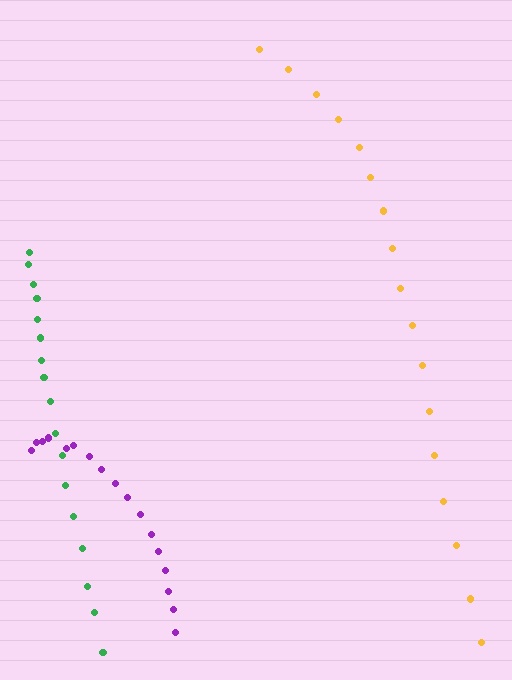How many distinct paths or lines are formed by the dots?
There are 3 distinct paths.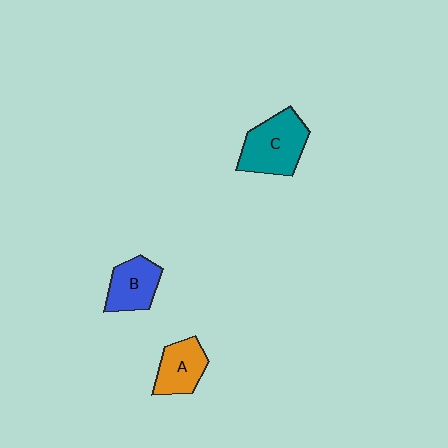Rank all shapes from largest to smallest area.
From largest to smallest: C (teal), B (blue), A (orange).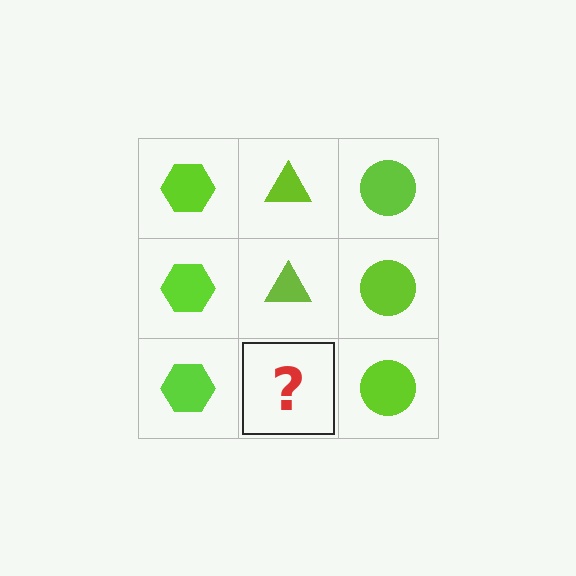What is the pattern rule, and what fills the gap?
The rule is that each column has a consistent shape. The gap should be filled with a lime triangle.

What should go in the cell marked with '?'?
The missing cell should contain a lime triangle.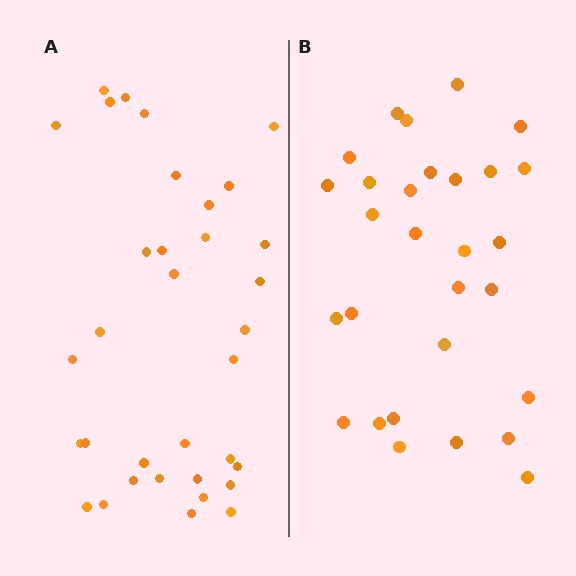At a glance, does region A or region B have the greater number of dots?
Region A (the left region) has more dots.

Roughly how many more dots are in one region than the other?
Region A has about 5 more dots than region B.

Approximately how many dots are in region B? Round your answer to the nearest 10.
About 30 dots. (The exact count is 29, which rounds to 30.)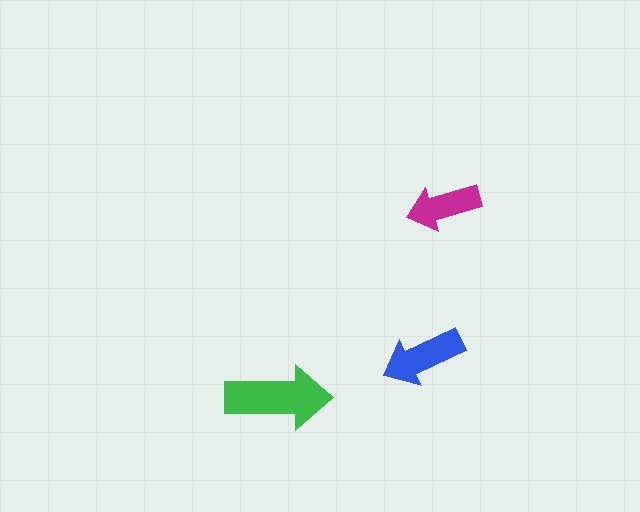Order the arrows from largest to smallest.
the green one, the blue one, the magenta one.